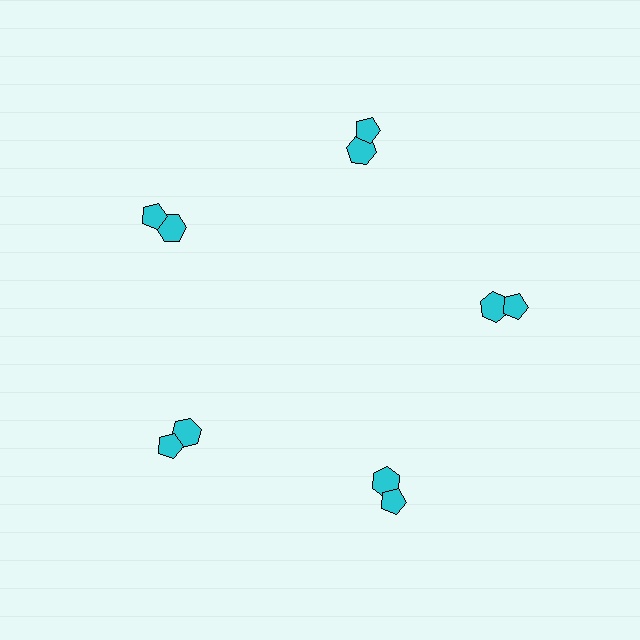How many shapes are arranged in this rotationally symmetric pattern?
There are 10 shapes, arranged in 5 groups of 2.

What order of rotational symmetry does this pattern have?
This pattern has 5-fold rotational symmetry.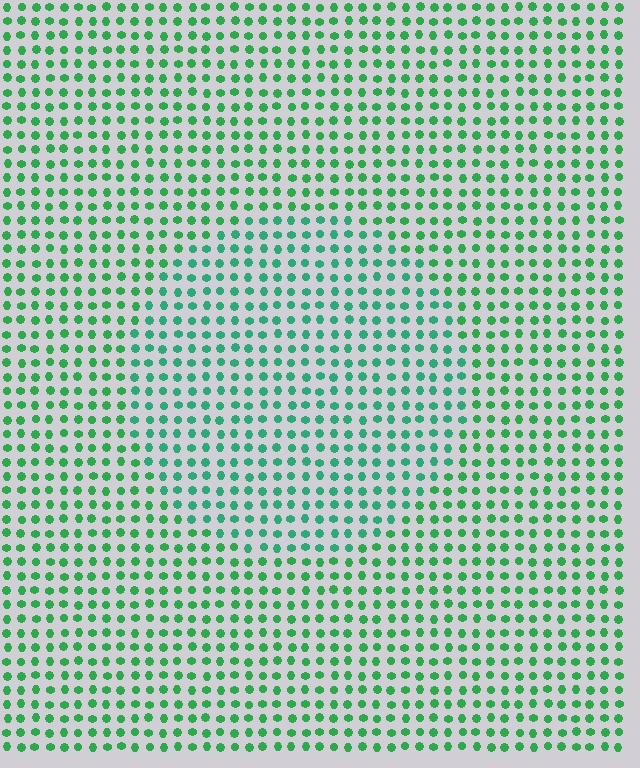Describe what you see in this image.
The image is filled with small green elements in a uniform arrangement. A circle-shaped region is visible where the elements are tinted to a slightly different hue, forming a subtle color boundary.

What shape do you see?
I see a circle.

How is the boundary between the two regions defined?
The boundary is defined purely by a slight shift in hue (about 21 degrees). Spacing, size, and orientation are identical on both sides.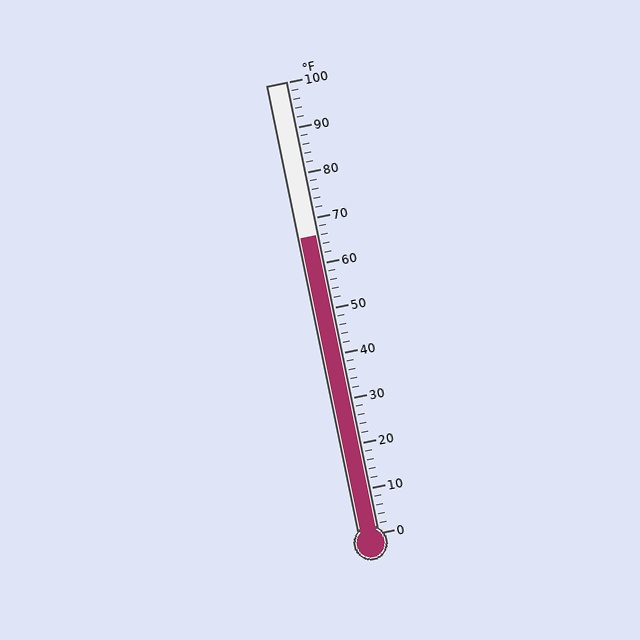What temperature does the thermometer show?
The thermometer shows approximately 66°F.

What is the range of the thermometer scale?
The thermometer scale ranges from 0°F to 100°F.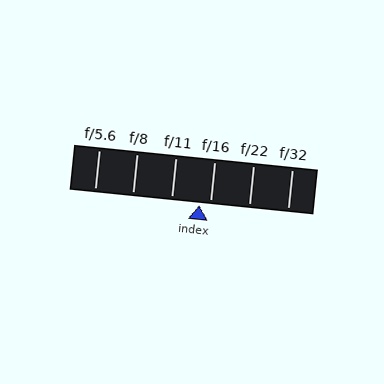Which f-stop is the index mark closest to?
The index mark is closest to f/16.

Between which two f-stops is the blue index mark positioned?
The index mark is between f/11 and f/16.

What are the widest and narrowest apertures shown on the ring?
The widest aperture shown is f/5.6 and the narrowest is f/32.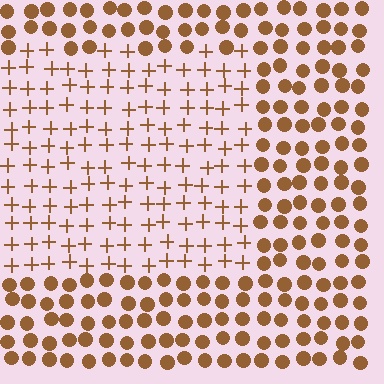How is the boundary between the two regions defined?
The boundary is defined by a change in element shape: plus signs inside vs. circles outside. All elements share the same color and spacing.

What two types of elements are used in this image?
The image uses plus signs inside the rectangle region and circles outside it.